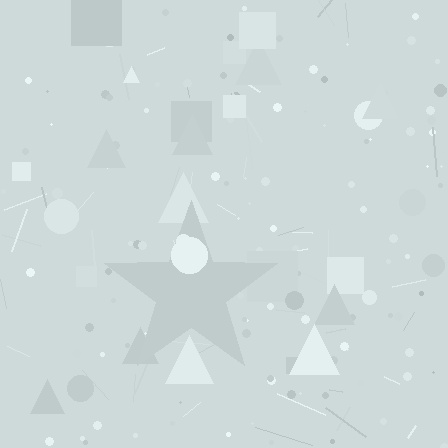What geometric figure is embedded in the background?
A star is embedded in the background.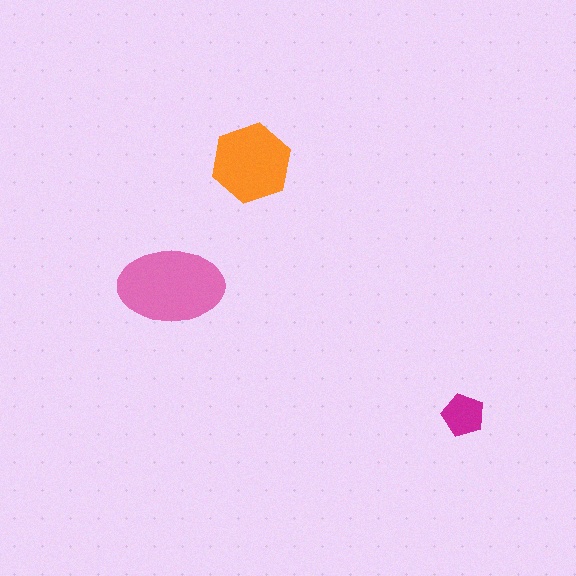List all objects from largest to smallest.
The pink ellipse, the orange hexagon, the magenta pentagon.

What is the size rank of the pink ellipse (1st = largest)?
1st.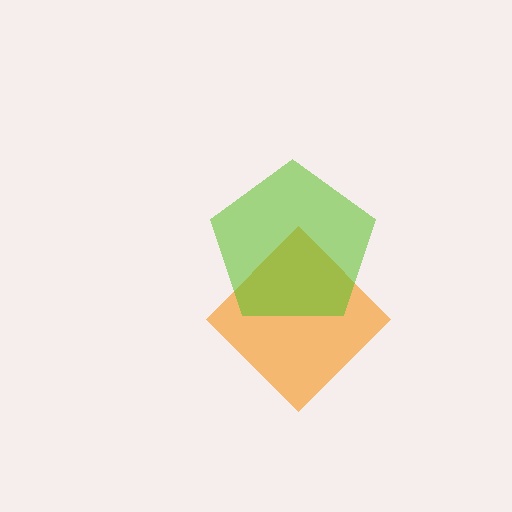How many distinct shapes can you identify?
There are 2 distinct shapes: an orange diamond, a lime pentagon.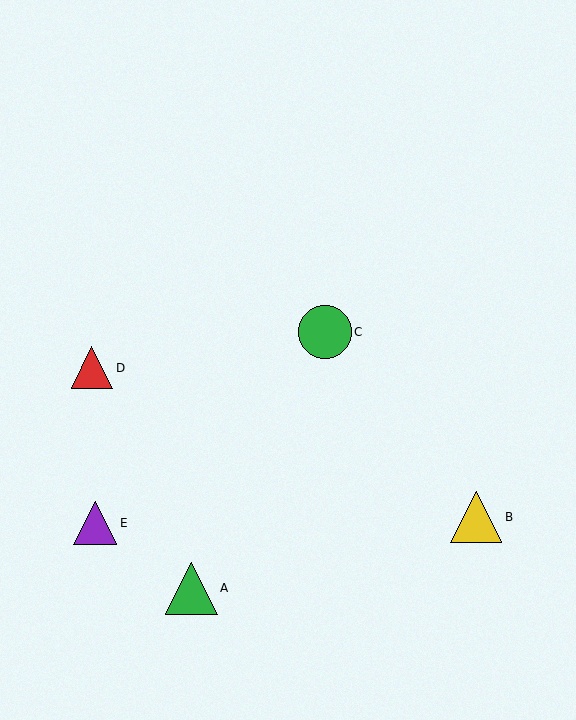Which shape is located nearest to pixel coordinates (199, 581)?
The green triangle (labeled A) at (191, 588) is nearest to that location.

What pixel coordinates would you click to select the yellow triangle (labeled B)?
Click at (476, 517) to select the yellow triangle B.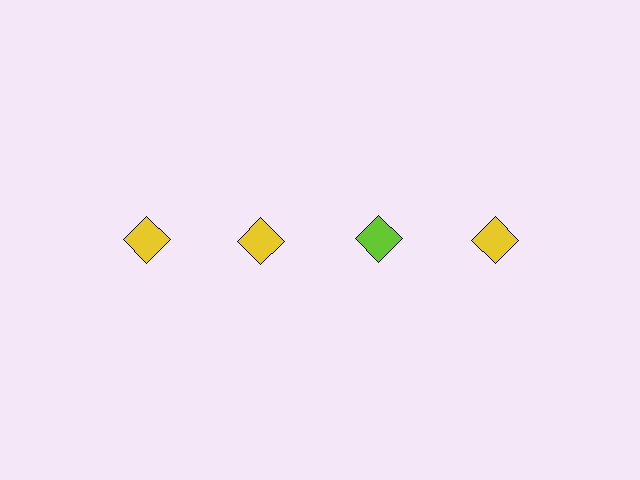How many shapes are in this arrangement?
There are 4 shapes arranged in a grid pattern.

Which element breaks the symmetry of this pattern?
The lime diamond in the top row, center column breaks the symmetry. All other shapes are yellow diamonds.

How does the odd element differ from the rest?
It has a different color: lime instead of yellow.